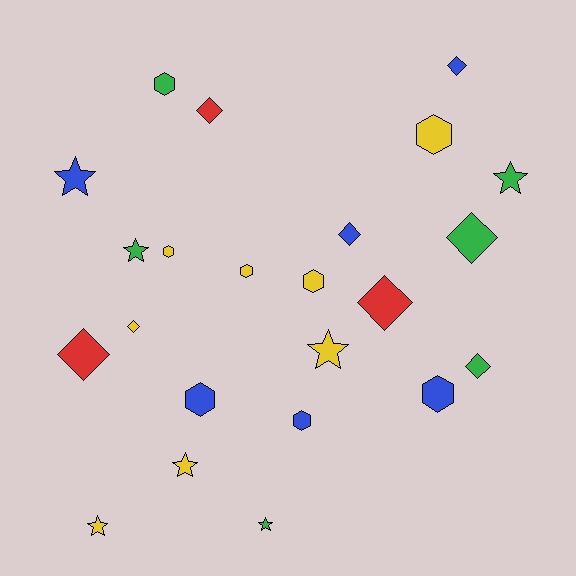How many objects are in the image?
There are 23 objects.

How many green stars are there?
There are 3 green stars.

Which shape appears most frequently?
Diamond, with 8 objects.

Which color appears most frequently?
Yellow, with 8 objects.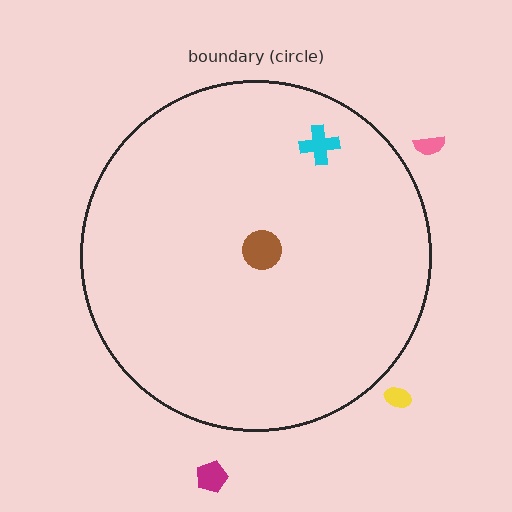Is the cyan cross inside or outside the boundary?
Inside.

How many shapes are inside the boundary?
2 inside, 3 outside.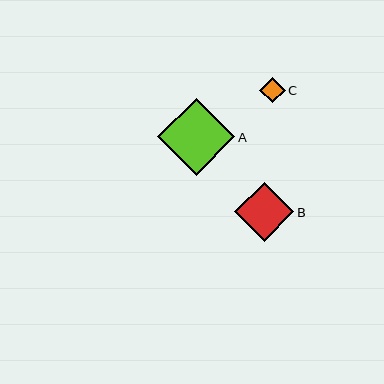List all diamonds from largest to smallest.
From largest to smallest: A, B, C.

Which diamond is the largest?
Diamond A is the largest with a size of approximately 77 pixels.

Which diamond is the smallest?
Diamond C is the smallest with a size of approximately 25 pixels.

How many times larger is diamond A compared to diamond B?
Diamond A is approximately 1.3 times the size of diamond B.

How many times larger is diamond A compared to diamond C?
Diamond A is approximately 3.1 times the size of diamond C.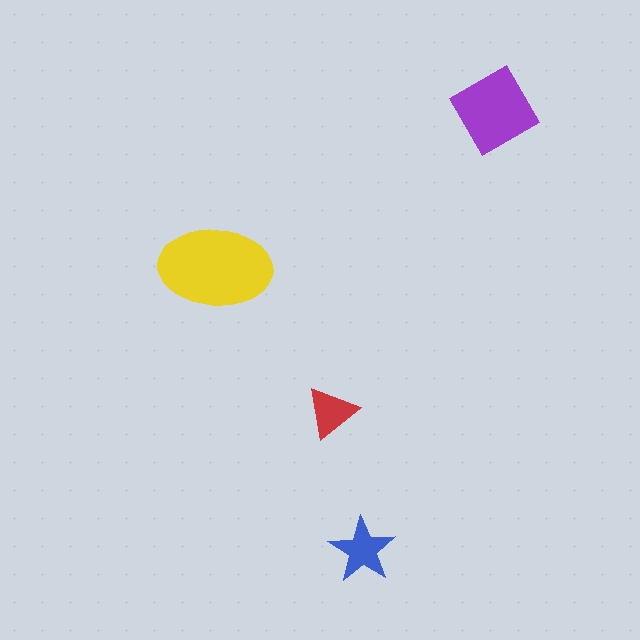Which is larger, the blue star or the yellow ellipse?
The yellow ellipse.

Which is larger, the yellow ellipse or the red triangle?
The yellow ellipse.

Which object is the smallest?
The red triangle.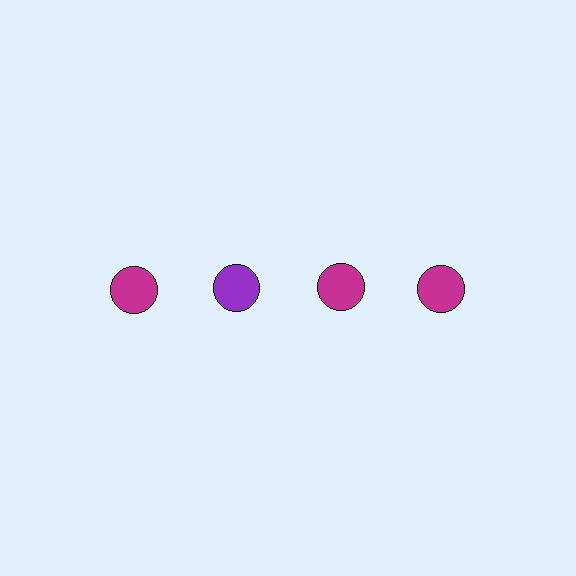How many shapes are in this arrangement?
There are 4 shapes arranged in a grid pattern.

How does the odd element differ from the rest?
It has a different color: purple instead of magenta.